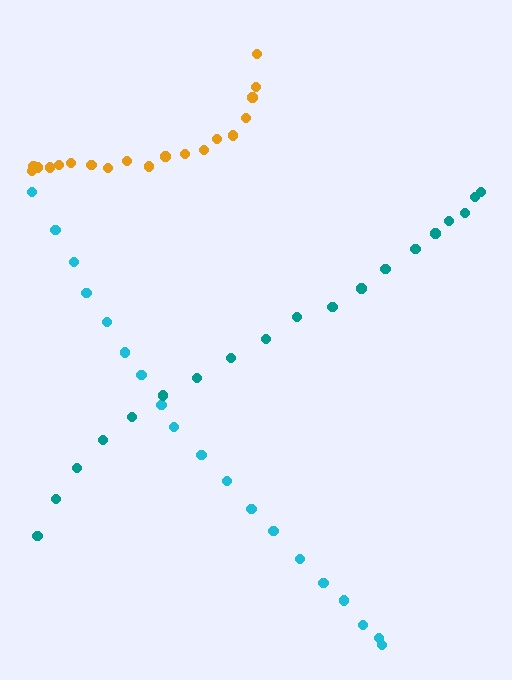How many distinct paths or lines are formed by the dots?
There are 3 distinct paths.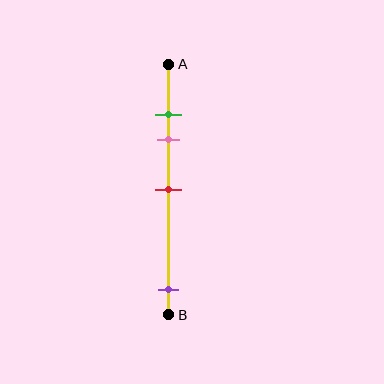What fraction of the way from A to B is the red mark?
The red mark is approximately 50% (0.5) of the way from A to B.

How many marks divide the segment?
There are 4 marks dividing the segment.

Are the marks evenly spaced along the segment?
No, the marks are not evenly spaced.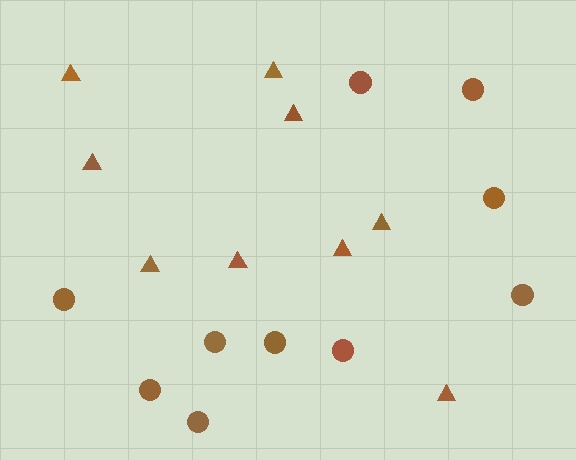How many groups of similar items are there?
There are 2 groups: one group of circles (10) and one group of triangles (9).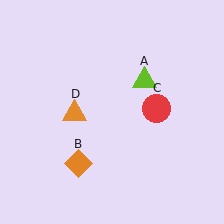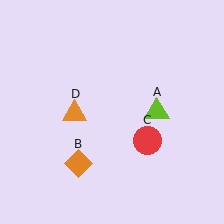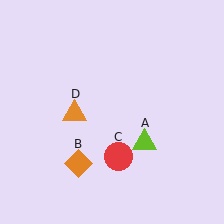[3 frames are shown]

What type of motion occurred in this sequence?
The lime triangle (object A), red circle (object C) rotated clockwise around the center of the scene.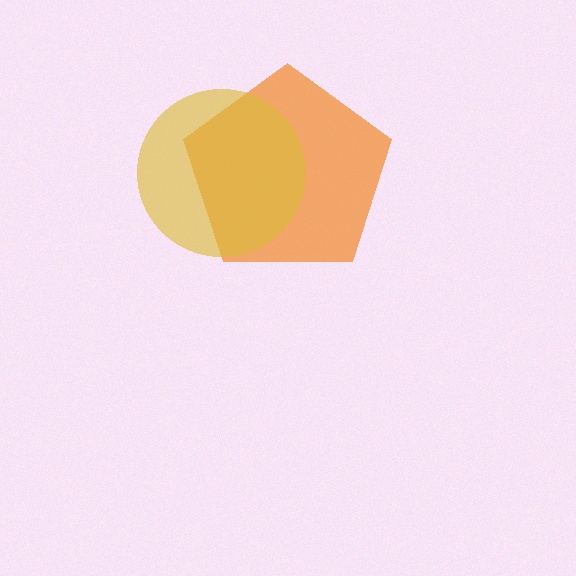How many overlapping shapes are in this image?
There are 2 overlapping shapes in the image.